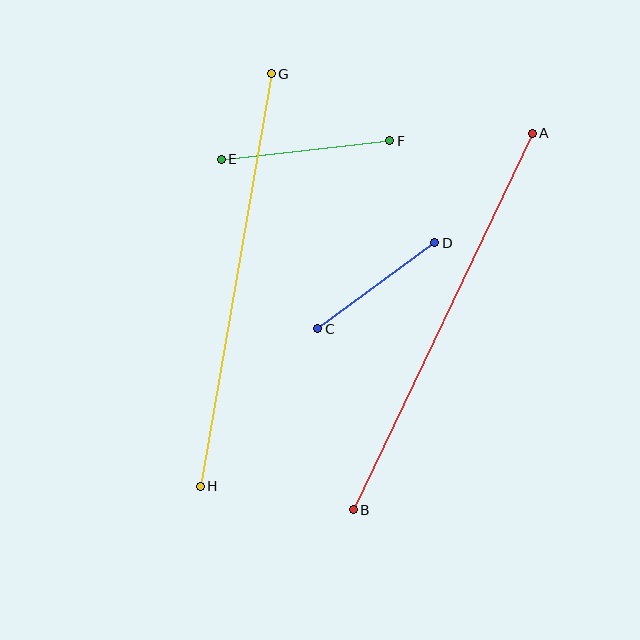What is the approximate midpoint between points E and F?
The midpoint is at approximately (305, 150) pixels.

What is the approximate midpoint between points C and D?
The midpoint is at approximately (376, 286) pixels.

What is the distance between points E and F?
The distance is approximately 169 pixels.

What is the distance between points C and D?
The distance is approximately 145 pixels.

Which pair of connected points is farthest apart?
Points G and H are farthest apart.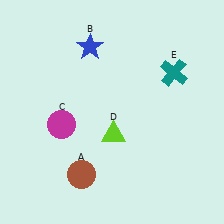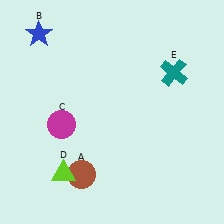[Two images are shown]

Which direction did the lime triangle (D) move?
The lime triangle (D) moved left.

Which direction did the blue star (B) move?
The blue star (B) moved left.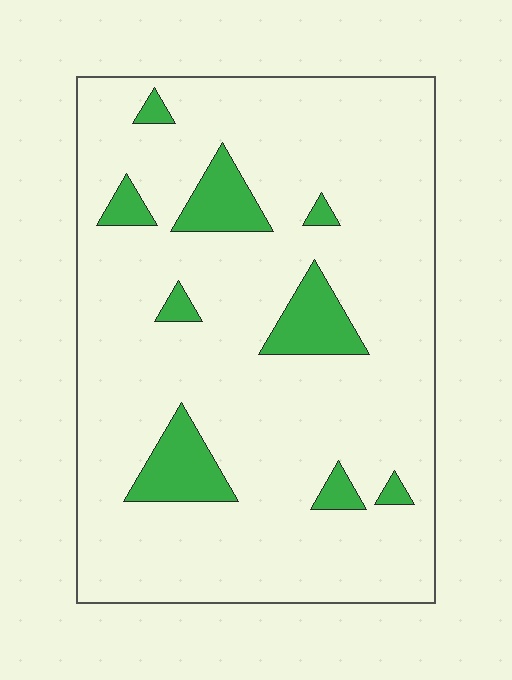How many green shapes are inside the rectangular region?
9.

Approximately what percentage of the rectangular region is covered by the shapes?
Approximately 10%.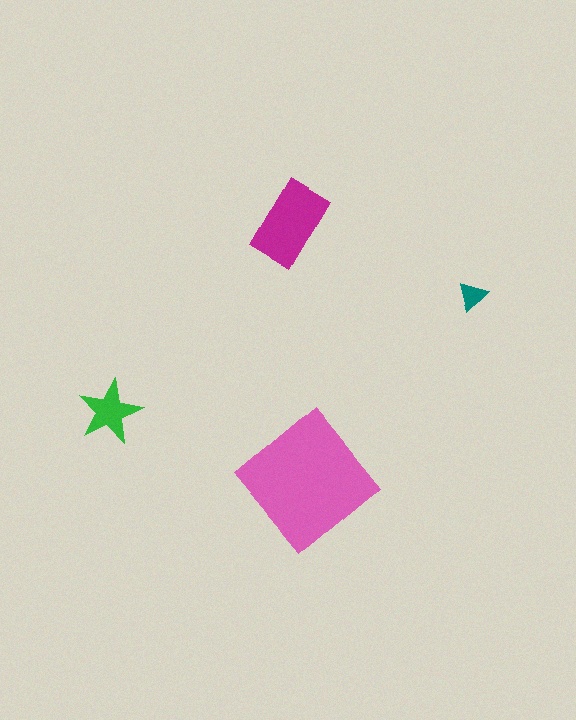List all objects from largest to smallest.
The pink diamond, the magenta rectangle, the green star, the teal triangle.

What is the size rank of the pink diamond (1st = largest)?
1st.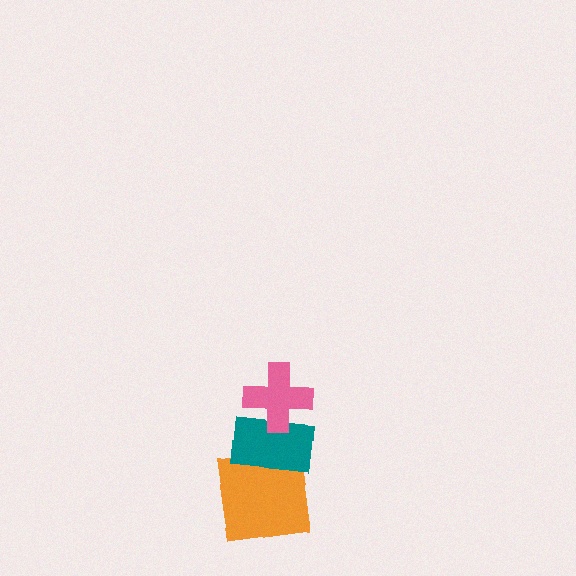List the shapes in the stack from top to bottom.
From top to bottom: the pink cross, the teal rectangle, the orange square.